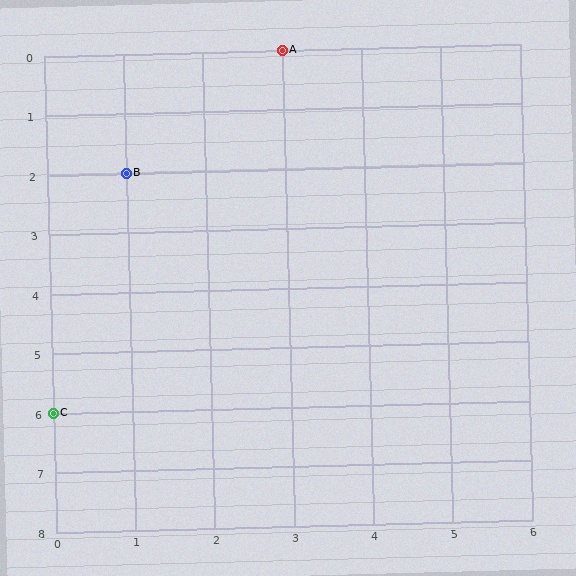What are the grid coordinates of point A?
Point A is at grid coordinates (3, 0).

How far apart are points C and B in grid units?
Points C and B are 1 column and 4 rows apart (about 4.1 grid units diagonally).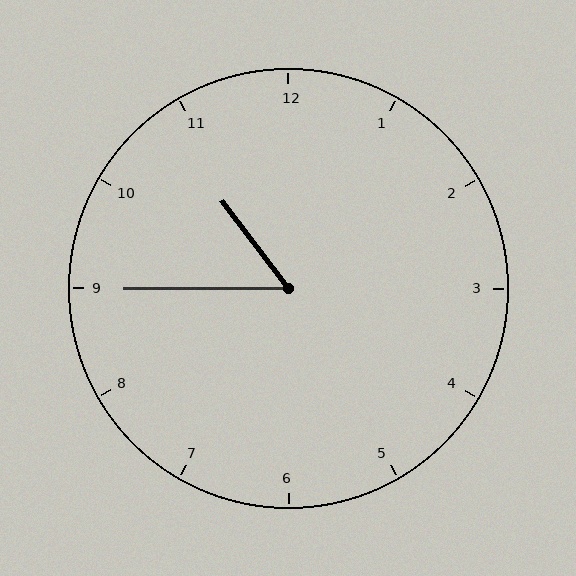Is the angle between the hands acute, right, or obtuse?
It is acute.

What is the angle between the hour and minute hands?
Approximately 52 degrees.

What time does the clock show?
10:45.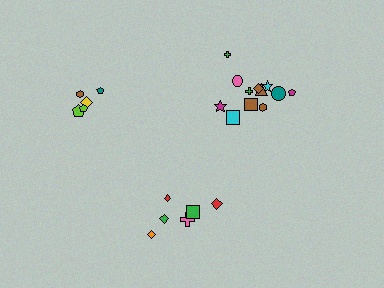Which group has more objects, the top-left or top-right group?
The top-right group.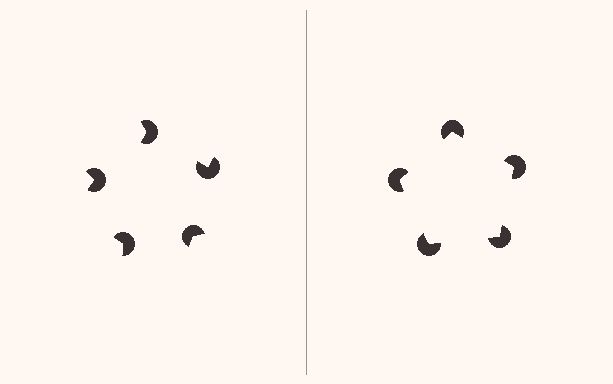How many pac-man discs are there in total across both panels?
10 — 5 on each side.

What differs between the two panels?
The pac-man discs are positioned identically on both sides; only the wedge orientations differ. On the right they align to a pentagon; on the left they are misaligned.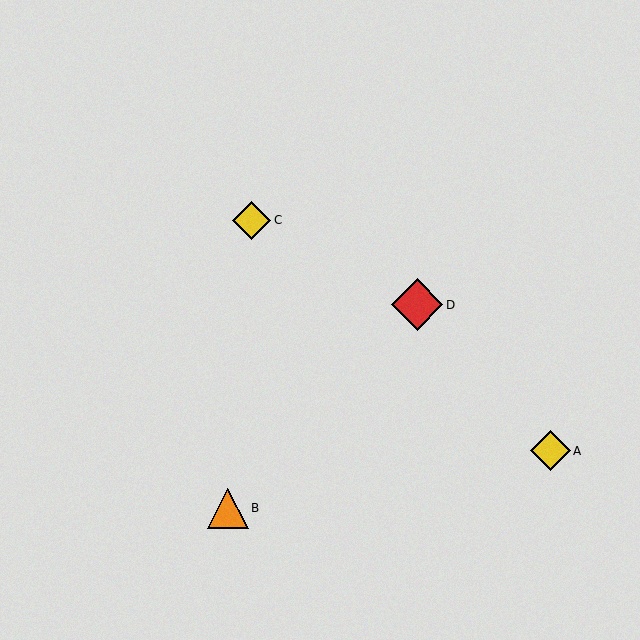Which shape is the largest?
The red diamond (labeled D) is the largest.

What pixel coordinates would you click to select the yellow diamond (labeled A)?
Click at (550, 451) to select the yellow diamond A.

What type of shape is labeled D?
Shape D is a red diamond.